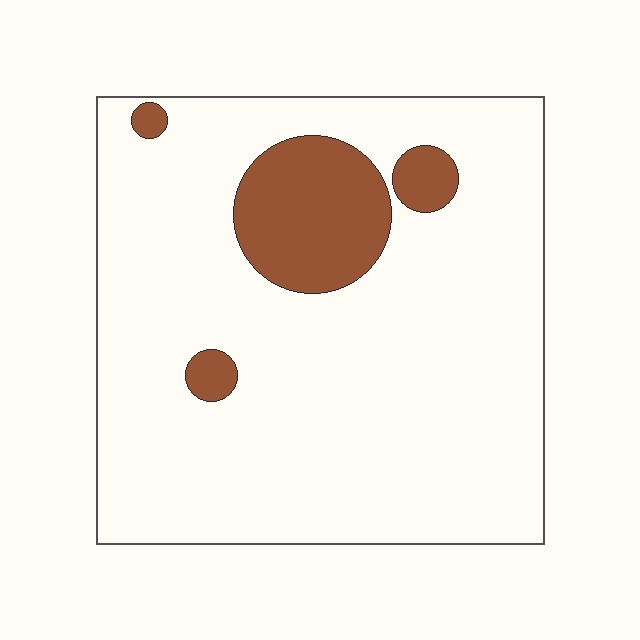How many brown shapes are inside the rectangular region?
4.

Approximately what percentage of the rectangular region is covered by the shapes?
Approximately 15%.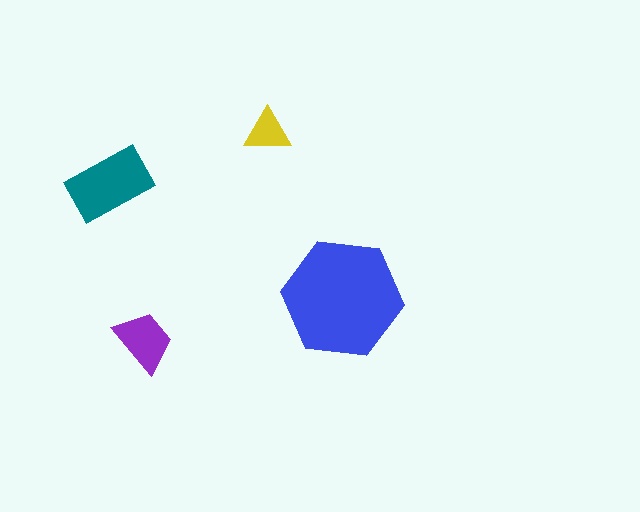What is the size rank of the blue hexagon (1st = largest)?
1st.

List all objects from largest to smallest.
The blue hexagon, the teal rectangle, the purple trapezoid, the yellow triangle.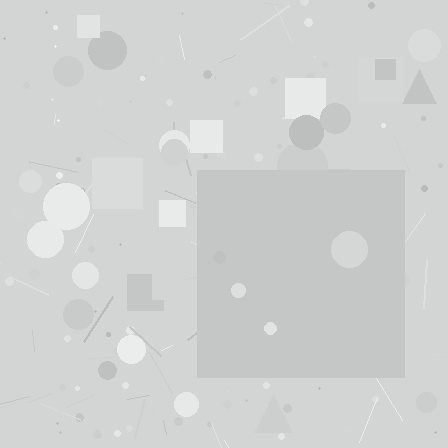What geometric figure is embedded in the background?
A square is embedded in the background.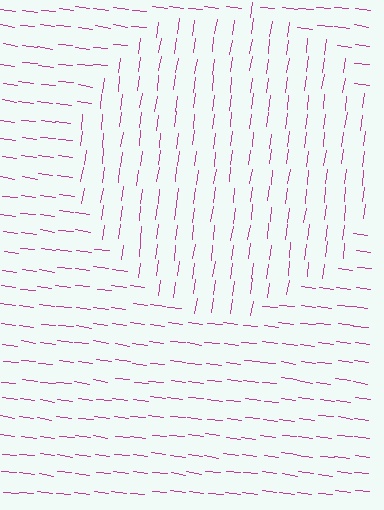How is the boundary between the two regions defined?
The boundary is defined purely by a change in line orientation (approximately 89 degrees difference). All lines are the same color and thickness.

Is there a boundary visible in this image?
Yes, there is a texture boundary formed by a change in line orientation.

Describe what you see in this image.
The image is filled with small magenta line segments. A circle region in the image has lines oriented differently from the surrounding lines, creating a visible texture boundary.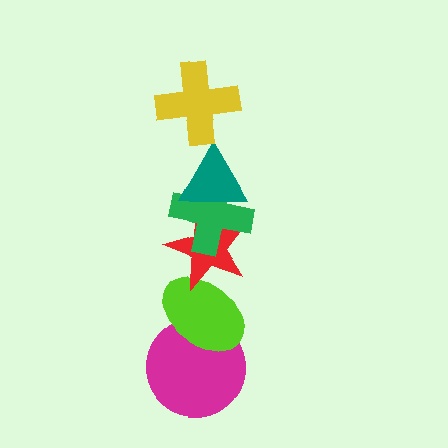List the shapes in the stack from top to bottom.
From top to bottom: the yellow cross, the teal triangle, the green cross, the red star, the lime ellipse, the magenta circle.